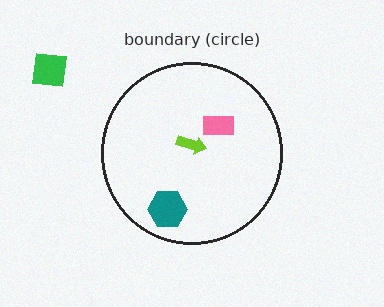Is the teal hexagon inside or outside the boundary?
Inside.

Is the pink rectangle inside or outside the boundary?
Inside.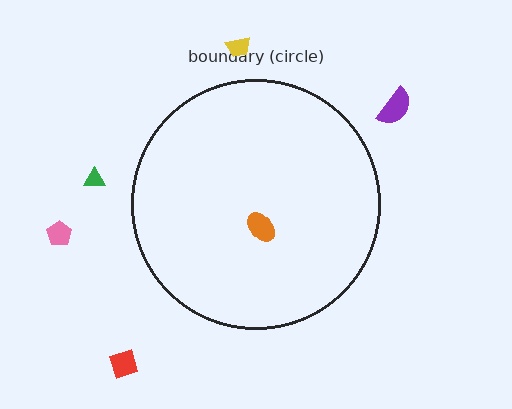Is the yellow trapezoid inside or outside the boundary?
Outside.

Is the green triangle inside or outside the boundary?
Outside.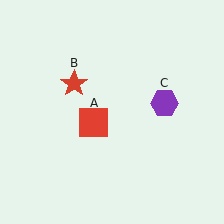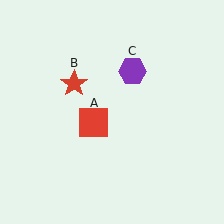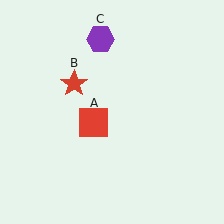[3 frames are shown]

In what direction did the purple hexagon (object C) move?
The purple hexagon (object C) moved up and to the left.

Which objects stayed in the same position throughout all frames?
Red square (object A) and red star (object B) remained stationary.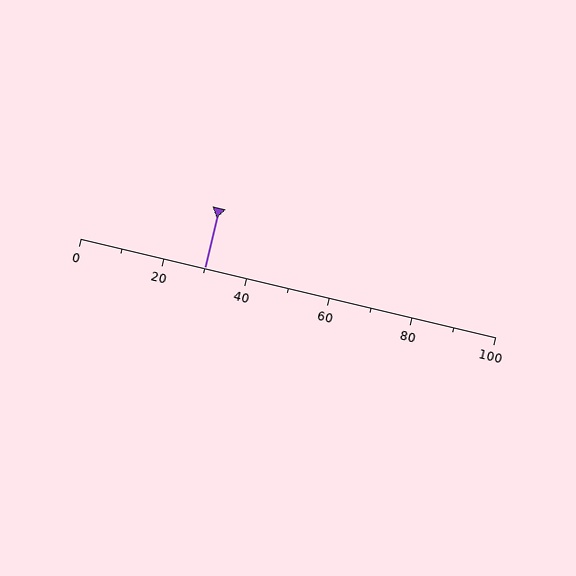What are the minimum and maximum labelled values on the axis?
The axis runs from 0 to 100.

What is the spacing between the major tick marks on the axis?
The major ticks are spaced 20 apart.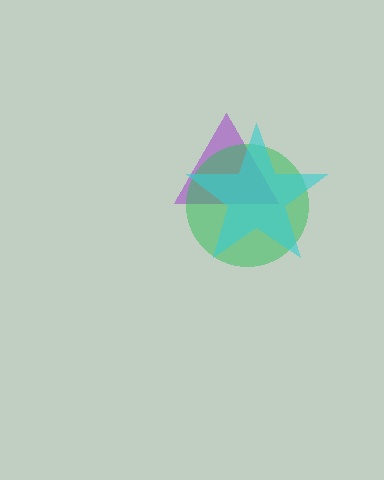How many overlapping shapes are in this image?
There are 3 overlapping shapes in the image.